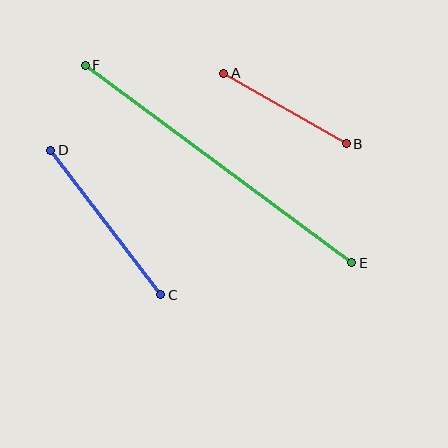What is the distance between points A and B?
The distance is approximately 141 pixels.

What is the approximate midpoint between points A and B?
The midpoint is at approximately (285, 109) pixels.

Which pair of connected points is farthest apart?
Points E and F are farthest apart.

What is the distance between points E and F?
The distance is approximately 332 pixels.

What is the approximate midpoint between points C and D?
The midpoint is at approximately (106, 223) pixels.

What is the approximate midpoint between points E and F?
The midpoint is at approximately (219, 164) pixels.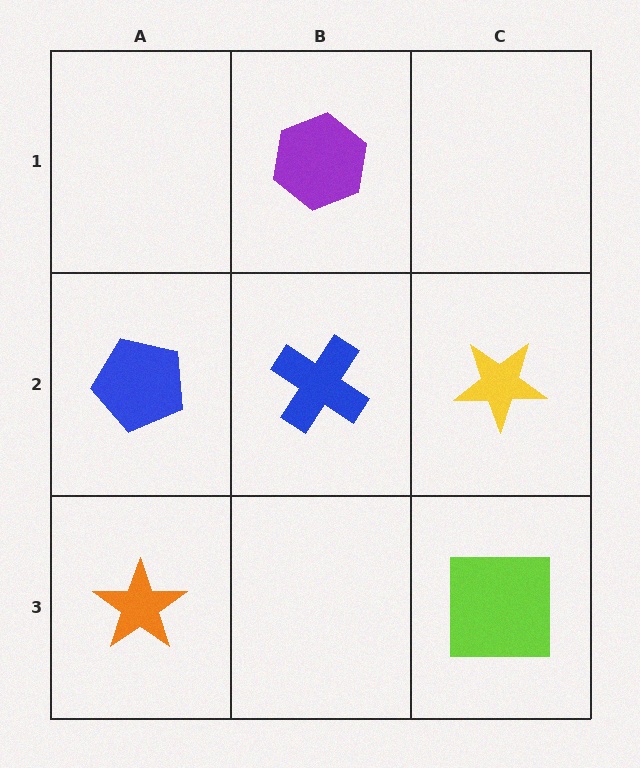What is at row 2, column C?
A yellow star.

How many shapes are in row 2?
3 shapes.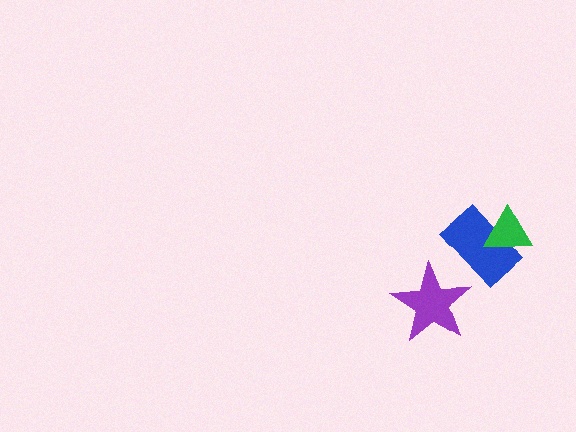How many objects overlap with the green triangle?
1 object overlaps with the green triangle.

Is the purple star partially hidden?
No, no other shape covers it.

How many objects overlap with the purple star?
0 objects overlap with the purple star.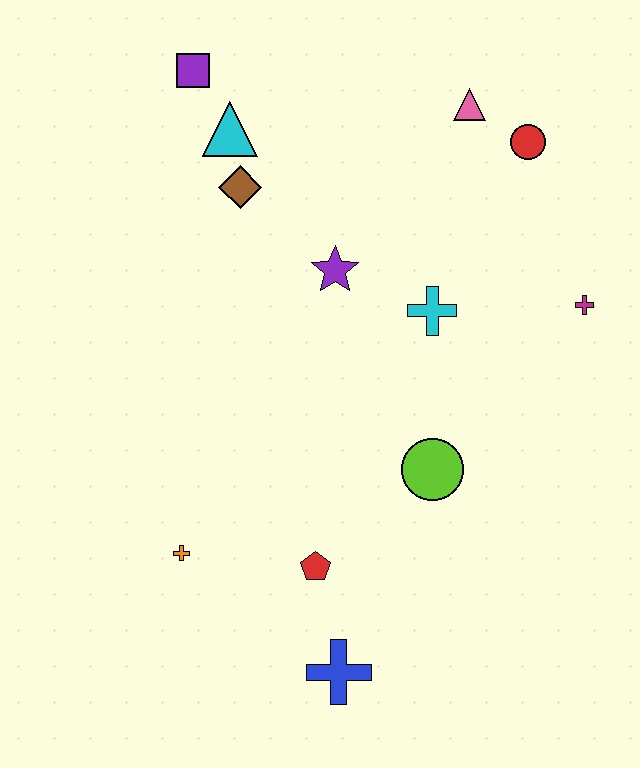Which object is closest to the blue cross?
The red pentagon is closest to the blue cross.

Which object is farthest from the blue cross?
The purple square is farthest from the blue cross.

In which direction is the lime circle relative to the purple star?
The lime circle is below the purple star.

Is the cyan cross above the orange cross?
Yes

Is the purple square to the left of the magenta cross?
Yes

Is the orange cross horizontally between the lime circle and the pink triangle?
No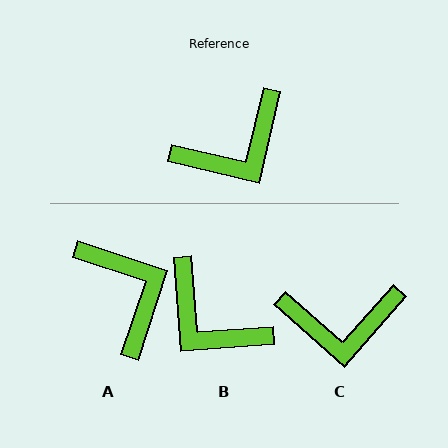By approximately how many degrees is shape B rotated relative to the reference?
Approximately 72 degrees clockwise.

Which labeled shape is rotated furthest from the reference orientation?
A, about 85 degrees away.